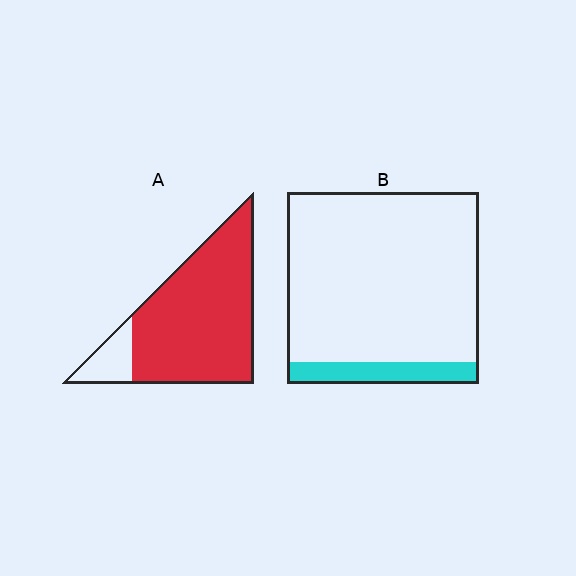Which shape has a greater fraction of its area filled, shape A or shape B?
Shape A.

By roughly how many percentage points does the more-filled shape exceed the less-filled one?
By roughly 75 percentage points (A over B).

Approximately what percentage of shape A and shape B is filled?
A is approximately 85% and B is approximately 10%.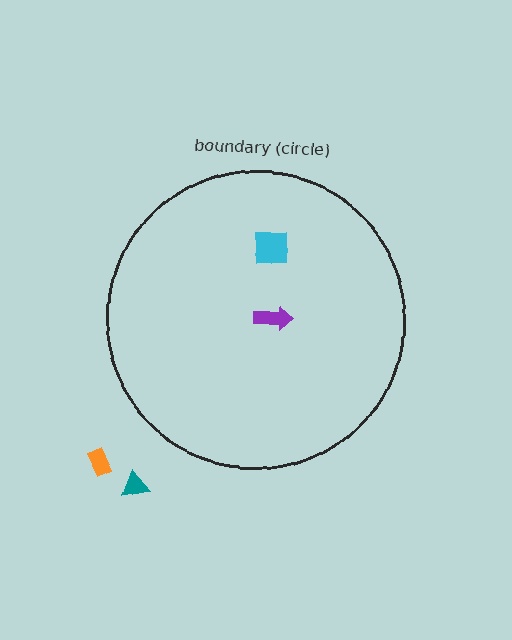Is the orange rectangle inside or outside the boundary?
Outside.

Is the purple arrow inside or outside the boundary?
Inside.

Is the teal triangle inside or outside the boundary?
Outside.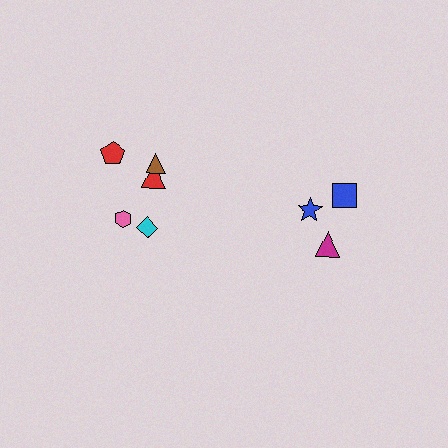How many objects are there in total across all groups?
There are 8 objects.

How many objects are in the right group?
There are 3 objects.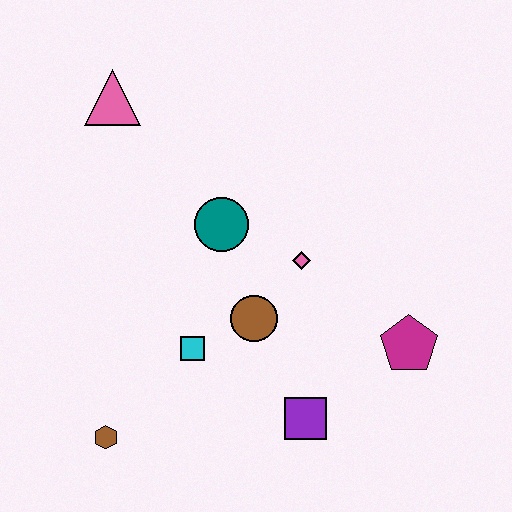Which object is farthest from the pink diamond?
The brown hexagon is farthest from the pink diamond.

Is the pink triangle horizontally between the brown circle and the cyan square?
No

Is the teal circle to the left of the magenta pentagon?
Yes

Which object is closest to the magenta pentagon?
The purple square is closest to the magenta pentagon.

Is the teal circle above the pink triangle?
No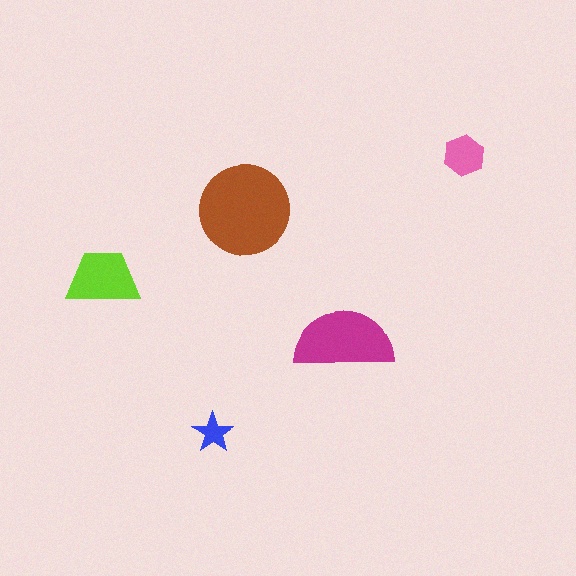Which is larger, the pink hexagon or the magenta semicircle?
The magenta semicircle.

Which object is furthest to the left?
The lime trapezoid is leftmost.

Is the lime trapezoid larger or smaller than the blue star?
Larger.